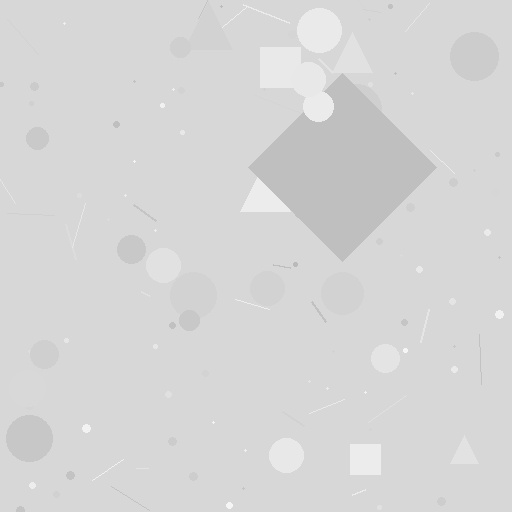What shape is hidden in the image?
A diamond is hidden in the image.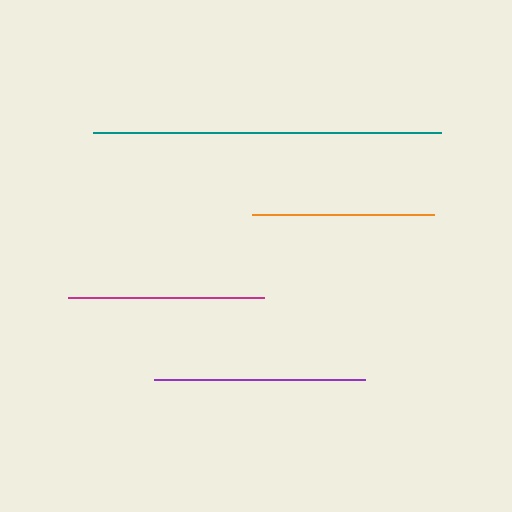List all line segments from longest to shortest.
From longest to shortest: teal, purple, magenta, orange.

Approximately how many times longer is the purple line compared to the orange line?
The purple line is approximately 1.2 times the length of the orange line.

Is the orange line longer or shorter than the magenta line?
The magenta line is longer than the orange line.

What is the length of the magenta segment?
The magenta segment is approximately 196 pixels long.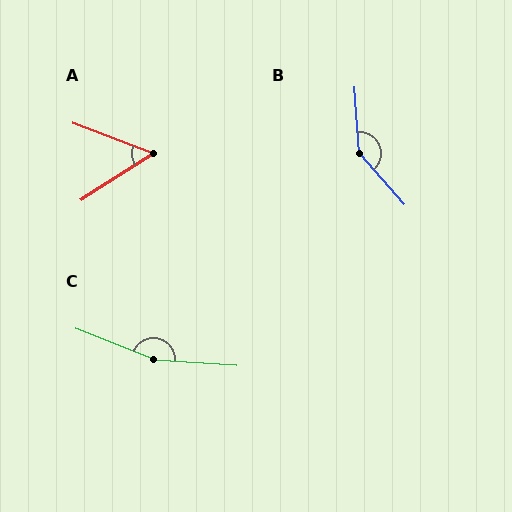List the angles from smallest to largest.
A (54°), B (143°), C (162°).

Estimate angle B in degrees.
Approximately 143 degrees.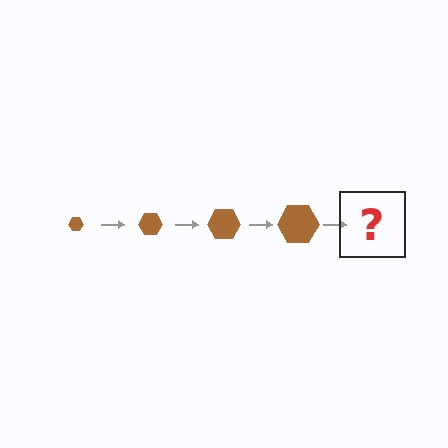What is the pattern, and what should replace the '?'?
The pattern is that the hexagon gets progressively larger each step. The '?' should be a brown hexagon, larger than the previous one.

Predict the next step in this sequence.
The next step is a brown hexagon, larger than the previous one.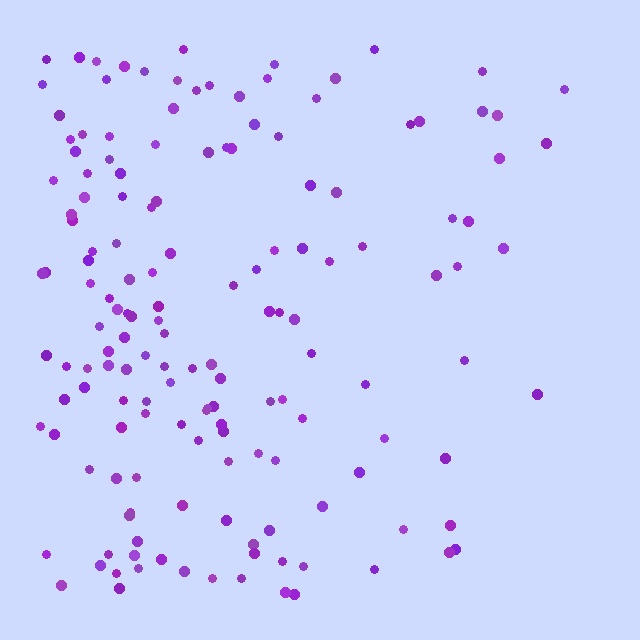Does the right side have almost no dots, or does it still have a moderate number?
Still a moderate number, just noticeably fewer than the left.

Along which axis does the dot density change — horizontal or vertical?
Horizontal.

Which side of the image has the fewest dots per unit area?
The right.